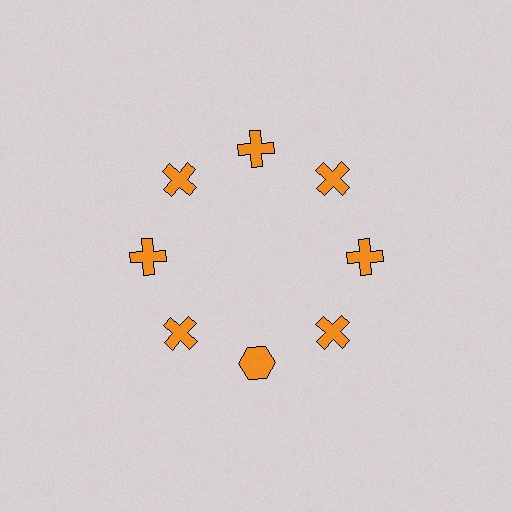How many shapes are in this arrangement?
There are 8 shapes arranged in a ring pattern.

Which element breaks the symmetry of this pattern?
The orange hexagon at roughly the 6 o'clock position breaks the symmetry. All other shapes are orange crosses.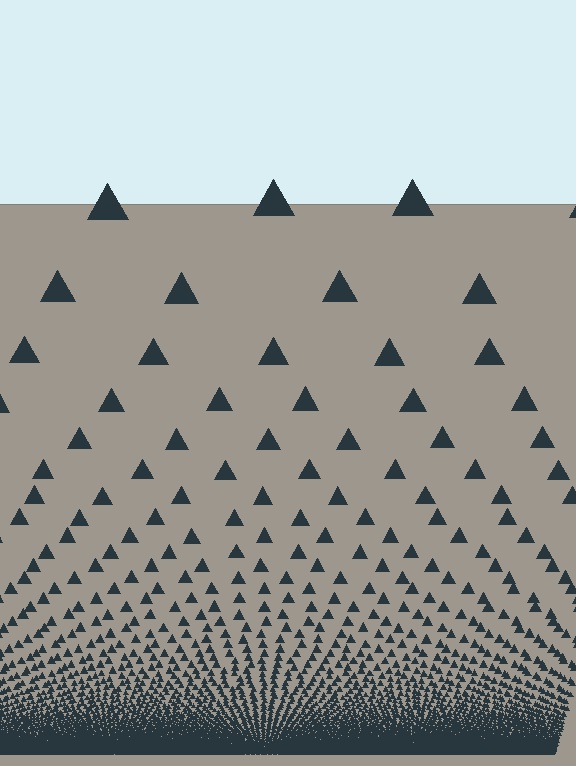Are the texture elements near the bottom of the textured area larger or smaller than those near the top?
Smaller. The gradient is inverted — elements near the bottom are smaller and denser.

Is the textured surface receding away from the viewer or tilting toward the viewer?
The surface appears to tilt toward the viewer. Texture elements get larger and sparser toward the top.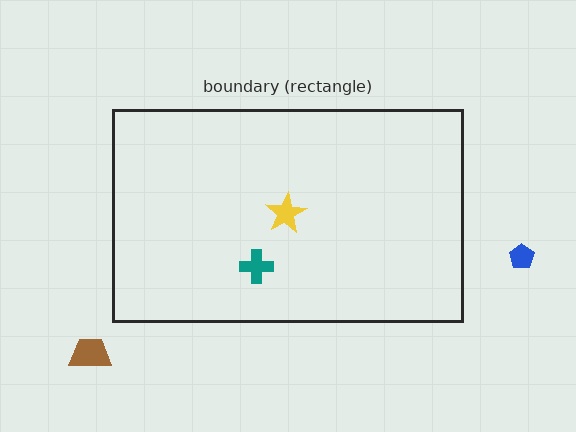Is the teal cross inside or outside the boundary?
Inside.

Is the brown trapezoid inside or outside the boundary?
Outside.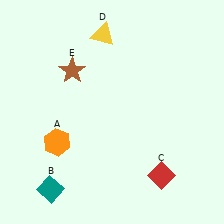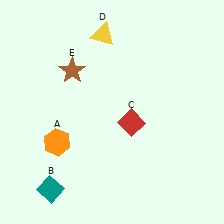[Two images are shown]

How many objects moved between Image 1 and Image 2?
1 object moved between the two images.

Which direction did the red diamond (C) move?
The red diamond (C) moved up.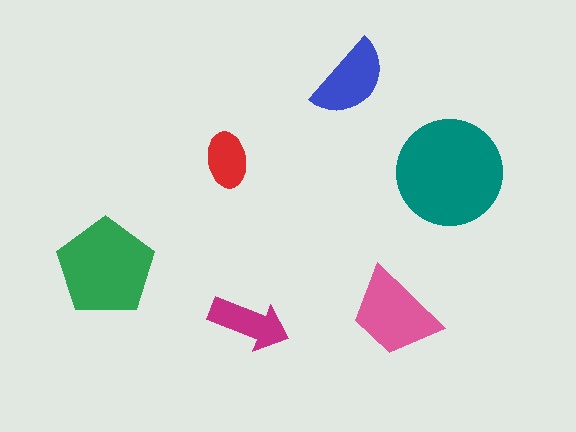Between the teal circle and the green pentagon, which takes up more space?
The teal circle.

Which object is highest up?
The blue semicircle is topmost.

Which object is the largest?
The teal circle.